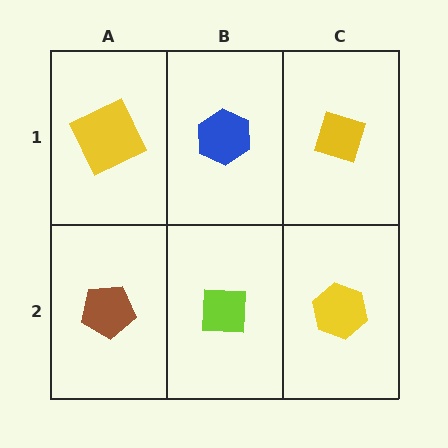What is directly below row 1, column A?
A brown pentagon.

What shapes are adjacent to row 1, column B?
A lime square (row 2, column B), a yellow square (row 1, column A), a yellow diamond (row 1, column C).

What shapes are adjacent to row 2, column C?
A yellow diamond (row 1, column C), a lime square (row 2, column B).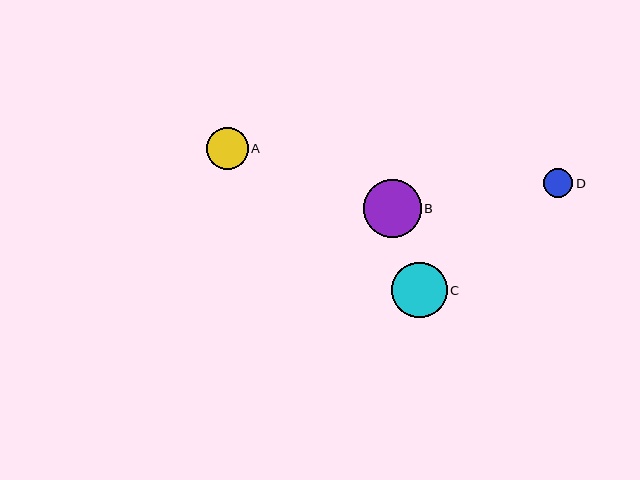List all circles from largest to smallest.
From largest to smallest: B, C, A, D.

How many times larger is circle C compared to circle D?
Circle C is approximately 1.9 times the size of circle D.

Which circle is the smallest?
Circle D is the smallest with a size of approximately 29 pixels.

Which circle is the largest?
Circle B is the largest with a size of approximately 58 pixels.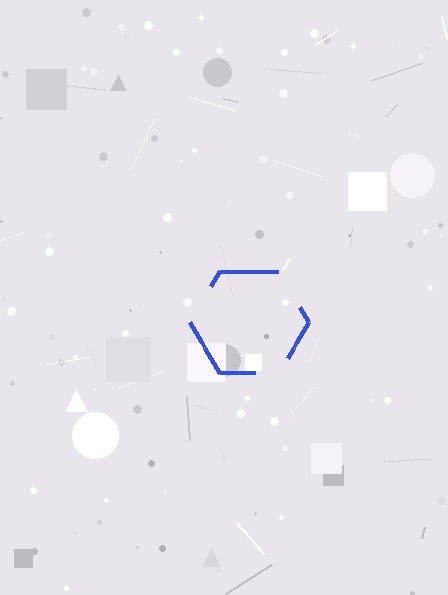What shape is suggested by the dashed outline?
The dashed outline suggests a hexagon.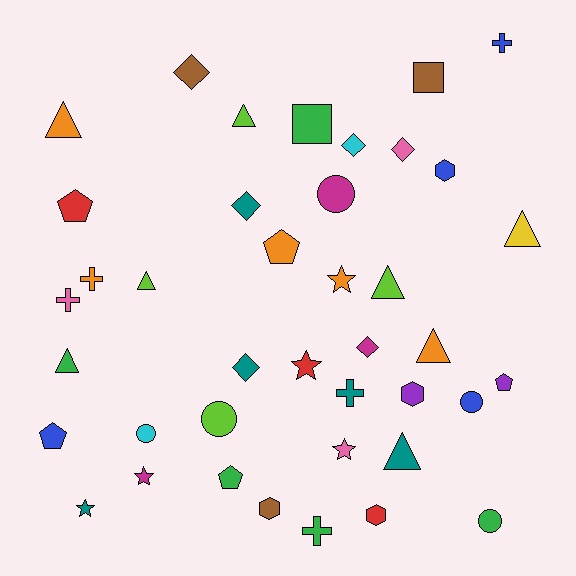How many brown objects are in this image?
There are 3 brown objects.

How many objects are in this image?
There are 40 objects.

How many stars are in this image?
There are 5 stars.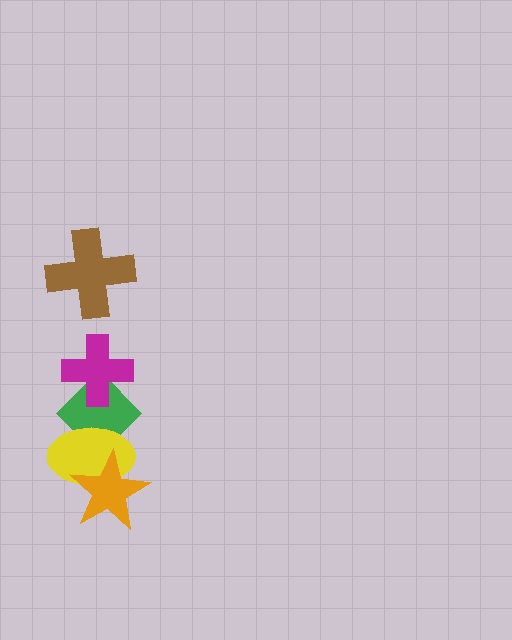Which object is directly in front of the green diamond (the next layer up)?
The yellow ellipse is directly in front of the green diamond.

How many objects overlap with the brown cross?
0 objects overlap with the brown cross.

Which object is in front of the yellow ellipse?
The orange star is in front of the yellow ellipse.